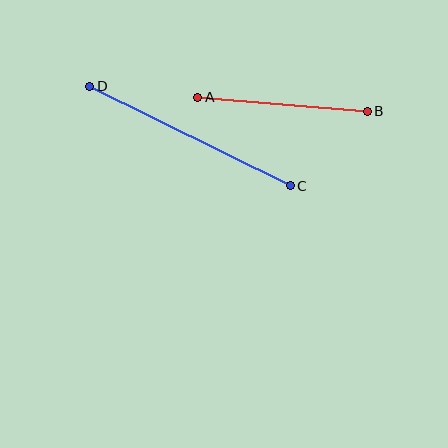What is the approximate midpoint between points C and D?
The midpoint is at approximately (190, 136) pixels.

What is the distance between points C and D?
The distance is approximately 224 pixels.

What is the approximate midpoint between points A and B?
The midpoint is at approximately (283, 104) pixels.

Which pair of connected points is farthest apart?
Points C and D are farthest apart.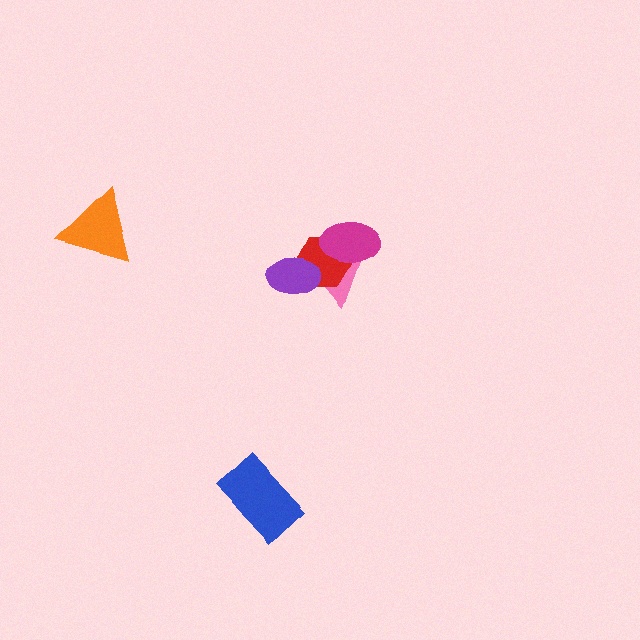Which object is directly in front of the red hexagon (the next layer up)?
The magenta ellipse is directly in front of the red hexagon.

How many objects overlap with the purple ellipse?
2 objects overlap with the purple ellipse.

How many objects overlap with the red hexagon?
3 objects overlap with the red hexagon.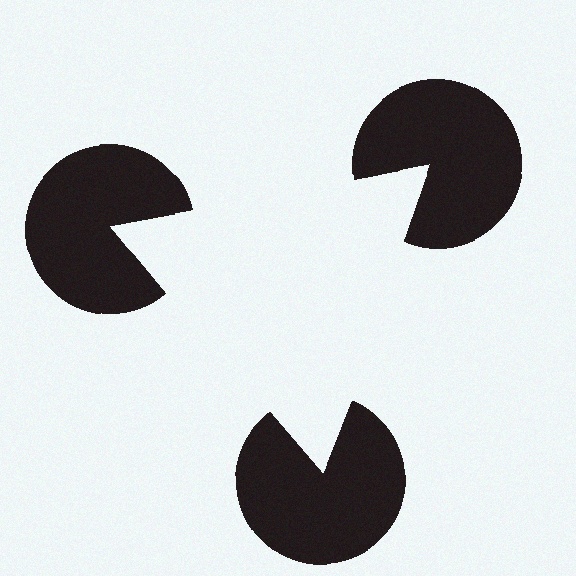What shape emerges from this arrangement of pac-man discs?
An illusory triangle — its edges are inferred from the aligned wedge cuts in the pac-man discs, not physically drawn.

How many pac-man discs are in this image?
There are 3 — one at each vertex of the illusory triangle.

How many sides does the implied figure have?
3 sides.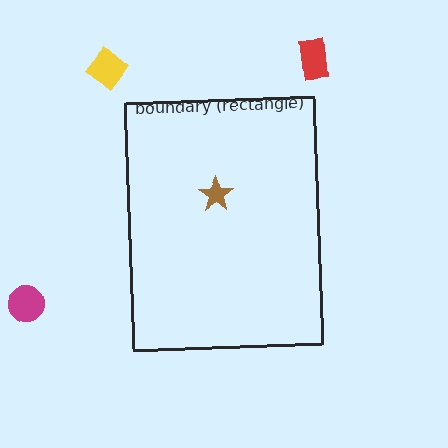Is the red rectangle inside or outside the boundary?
Outside.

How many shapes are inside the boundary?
1 inside, 3 outside.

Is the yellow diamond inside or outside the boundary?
Outside.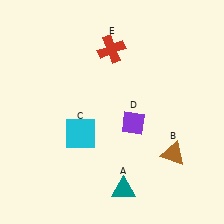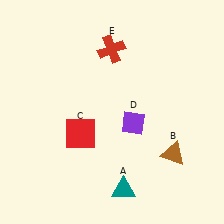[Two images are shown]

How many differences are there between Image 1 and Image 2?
There is 1 difference between the two images.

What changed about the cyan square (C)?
In Image 1, C is cyan. In Image 2, it changed to red.